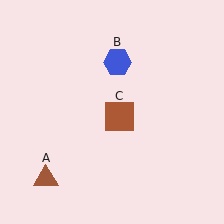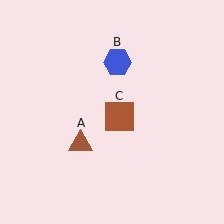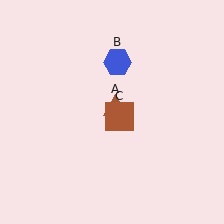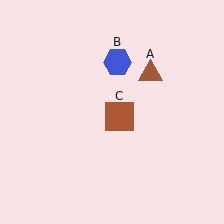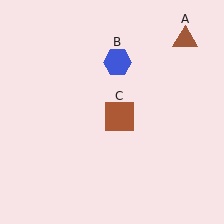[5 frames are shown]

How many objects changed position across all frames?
1 object changed position: brown triangle (object A).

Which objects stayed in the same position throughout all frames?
Blue hexagon (object B) and brown square (object C) remained stationary.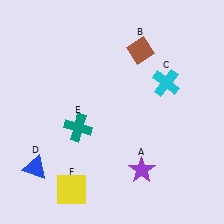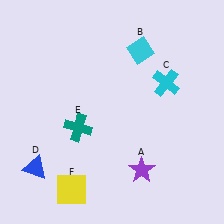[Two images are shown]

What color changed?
The diamond (B) changed from brown in Image 1 to cyan in Image 2.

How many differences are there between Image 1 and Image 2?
There is 1 difference between the two images.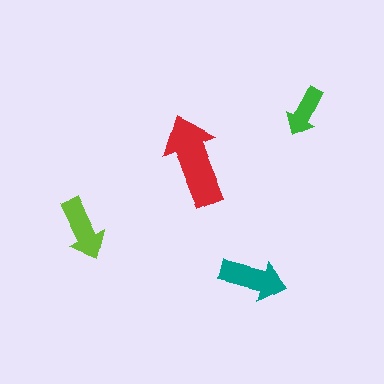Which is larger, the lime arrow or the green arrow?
The lime one.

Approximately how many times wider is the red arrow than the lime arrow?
About 1.5 times wider.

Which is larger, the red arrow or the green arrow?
The red one.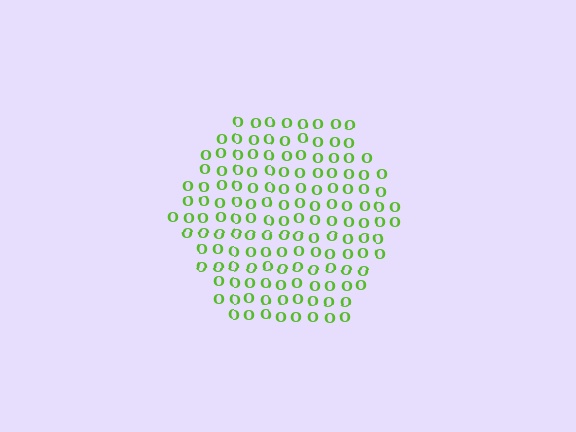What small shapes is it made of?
It is made of small letter O's.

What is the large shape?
The large shape is a hexagon.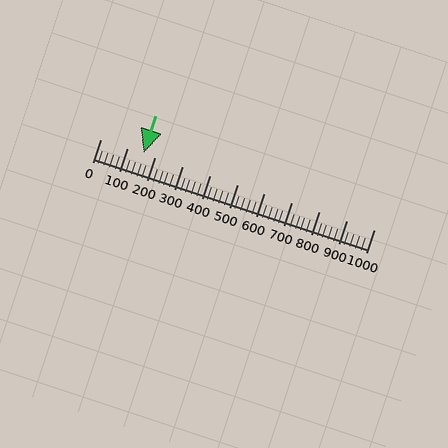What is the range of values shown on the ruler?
The ruler shows values from 0 to 1000.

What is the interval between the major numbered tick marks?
The major tick marks are spaced 100 units apart.